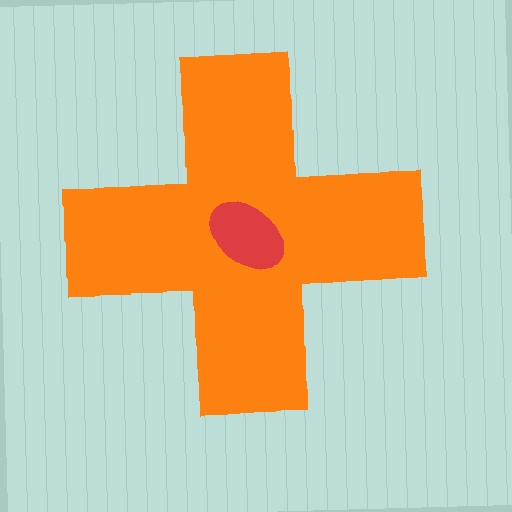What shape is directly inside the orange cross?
The red ellipse.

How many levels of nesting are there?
2.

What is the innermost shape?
The red ellipse.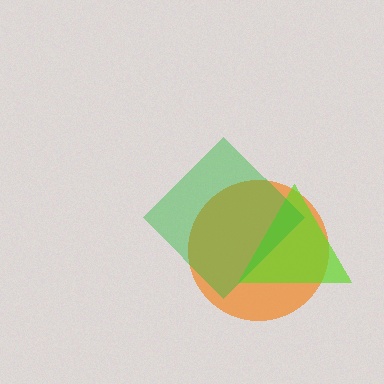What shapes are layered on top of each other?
The layered shapes are: an orange circle, a lime triangle, a green diamond.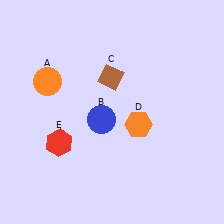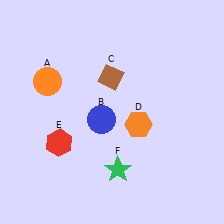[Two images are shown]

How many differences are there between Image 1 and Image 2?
There is 1 difference between the two images.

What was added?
A green star (F) was added in Image 2.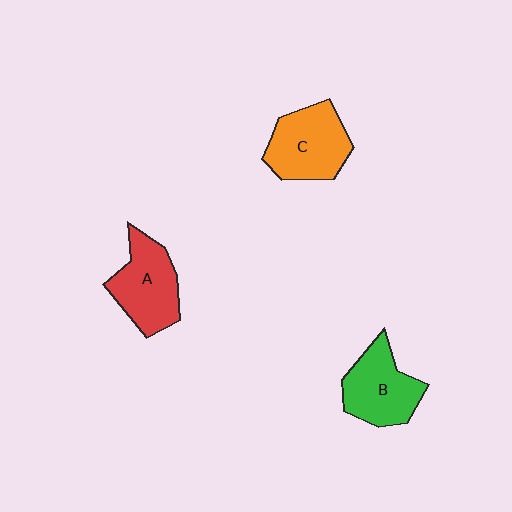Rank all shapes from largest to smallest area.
From largest to smallest: C (orange), A (red), B (green).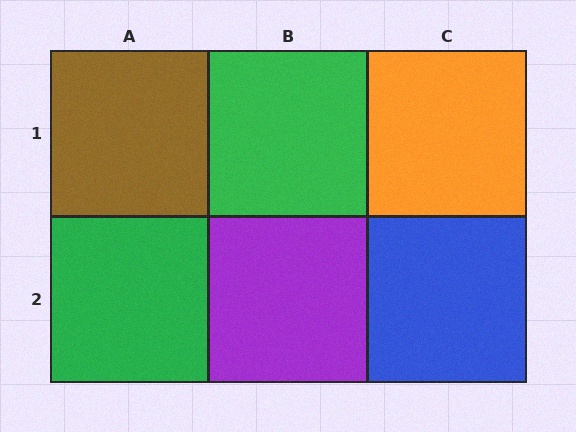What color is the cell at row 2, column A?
Green.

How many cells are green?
2 cells are green.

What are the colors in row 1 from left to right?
Brown, green, orange.